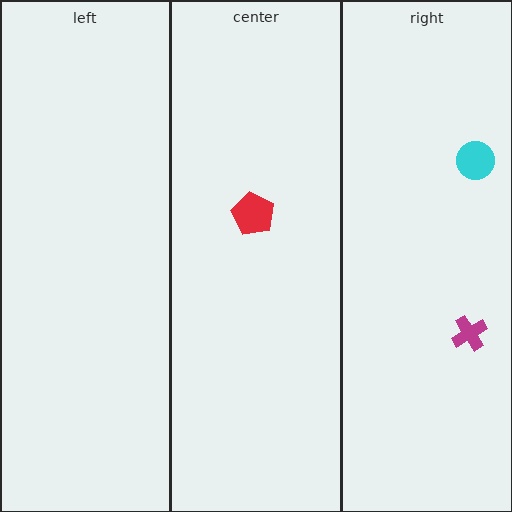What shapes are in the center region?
The red pentagon.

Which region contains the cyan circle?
The right region.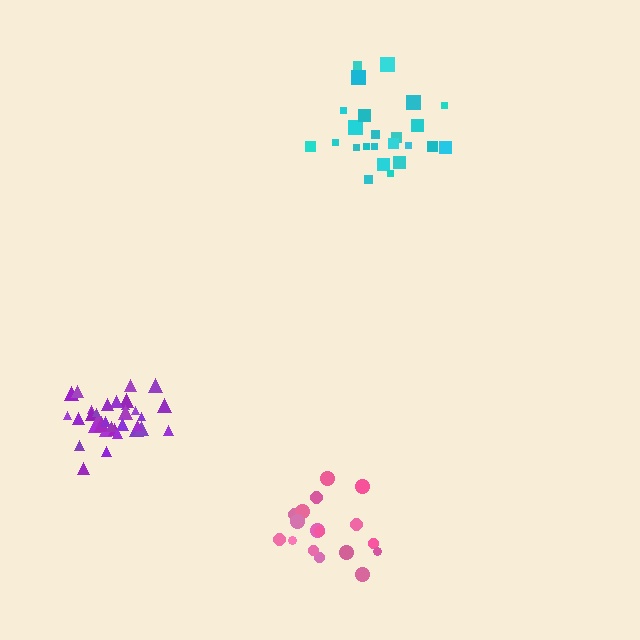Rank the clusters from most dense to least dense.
purple, cyan, pink.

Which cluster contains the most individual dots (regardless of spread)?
Purple (35).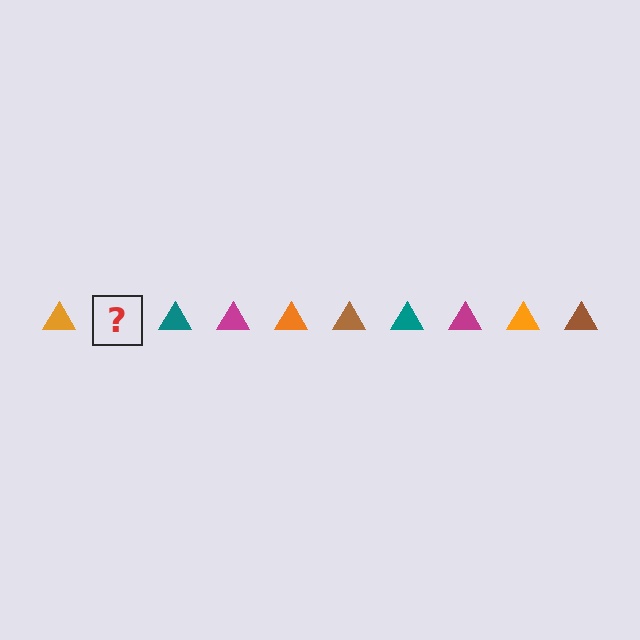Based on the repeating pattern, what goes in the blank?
The blank should be a brown triangle.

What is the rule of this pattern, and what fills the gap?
The rule is that the pattern cycles through orange, brown, teal, magenta triangles. The gap should be filled with a brown triangle.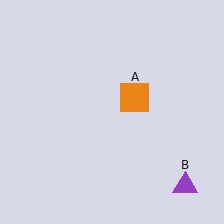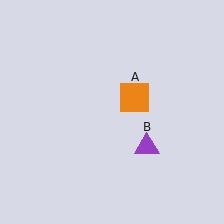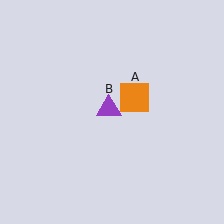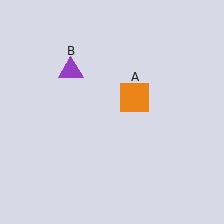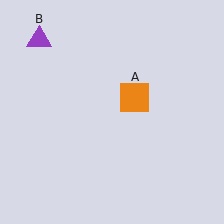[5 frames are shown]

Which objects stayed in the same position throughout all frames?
Orange square (object A) remained stationary.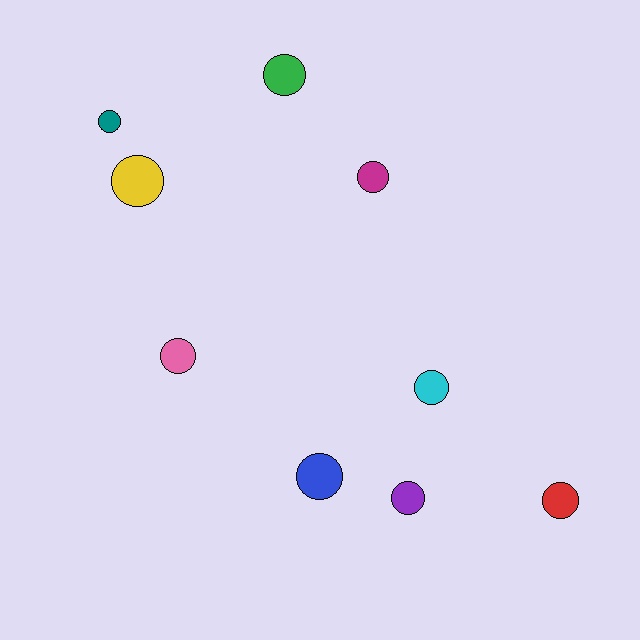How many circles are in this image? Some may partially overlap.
There are 9 circles.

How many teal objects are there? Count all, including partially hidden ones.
There is 1 teal object.